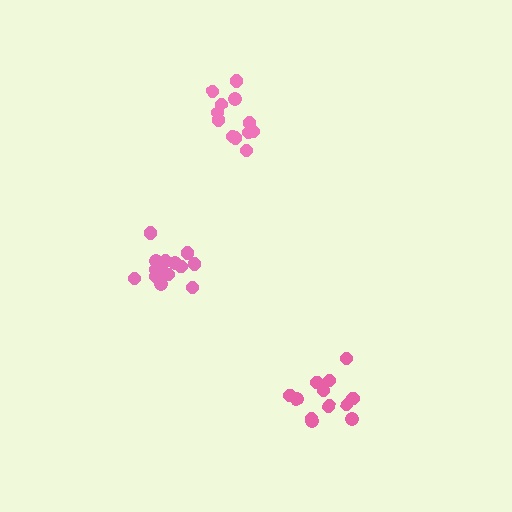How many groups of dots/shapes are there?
There are 3 groups.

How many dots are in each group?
Group 1: 14 dots, Group 2: 14 dots, Group 3: 12 dots (40 total).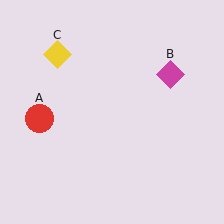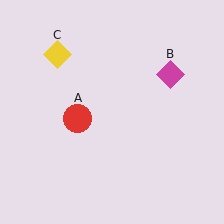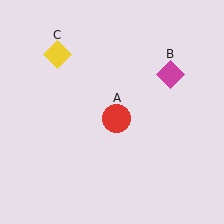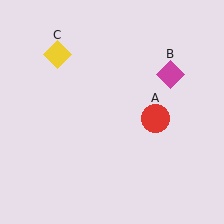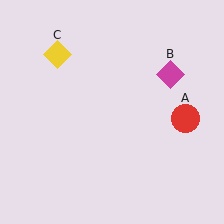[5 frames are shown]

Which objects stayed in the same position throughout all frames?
Magenta diamond (object B) and yellow diamond (object C) remained stationary.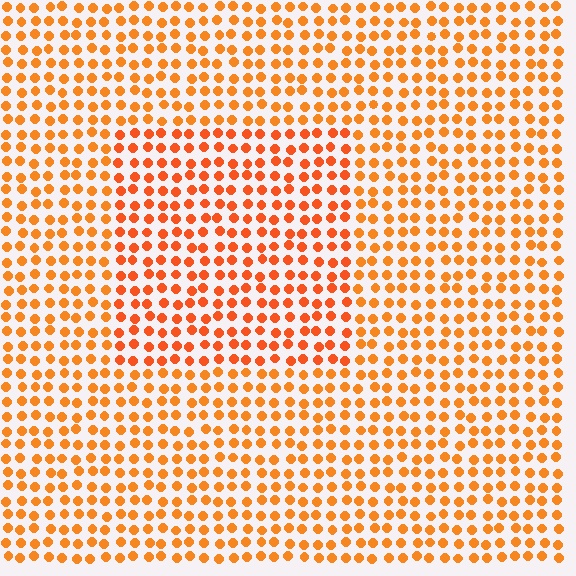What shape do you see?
I see a rectangle.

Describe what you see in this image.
The image is filled with small orange elements in a uniform arrangement. A rectangle-shaped region is visible where the elements are tinted to a slightly different hue, forming a subtle color boundary.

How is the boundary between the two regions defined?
The boundary is defined purely by a slight shift in hue (about 15 degrees). Spacing, size, and orientation are identical on both sides.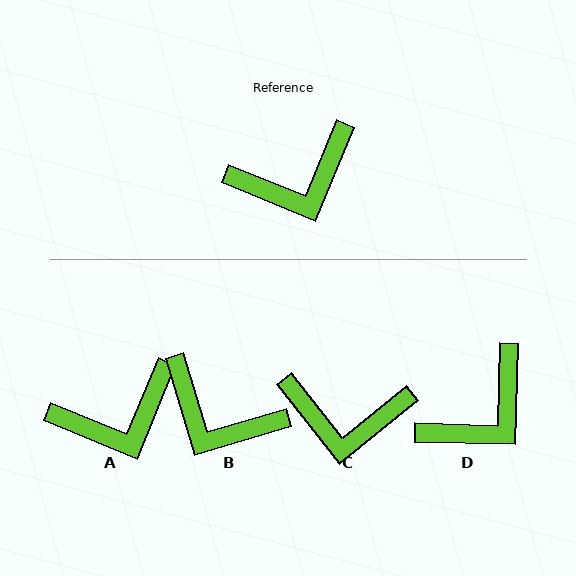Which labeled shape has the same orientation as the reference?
A.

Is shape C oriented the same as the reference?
No, it is off by about 29 degrees.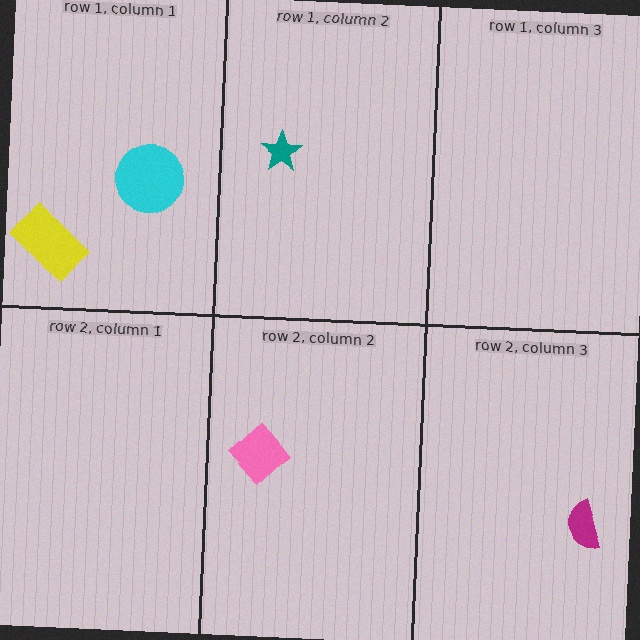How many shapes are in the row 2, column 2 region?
1.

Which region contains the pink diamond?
The row 2, column 2 region.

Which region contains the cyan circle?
The row 1, column 1 region.